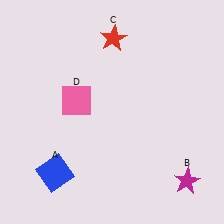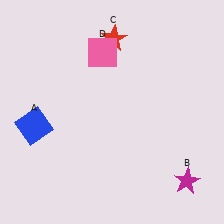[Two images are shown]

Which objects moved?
The objects that moved are: the blue square (A), the pink square (D).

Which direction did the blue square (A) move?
The blue square (A) moved up.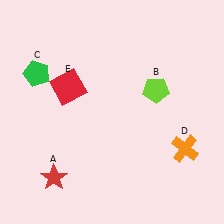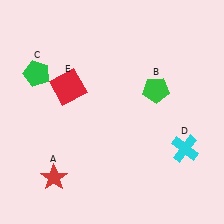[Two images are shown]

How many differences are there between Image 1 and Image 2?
There are 2 differences between the two images.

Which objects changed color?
B changed from lime to green. D changed from orange to cyan.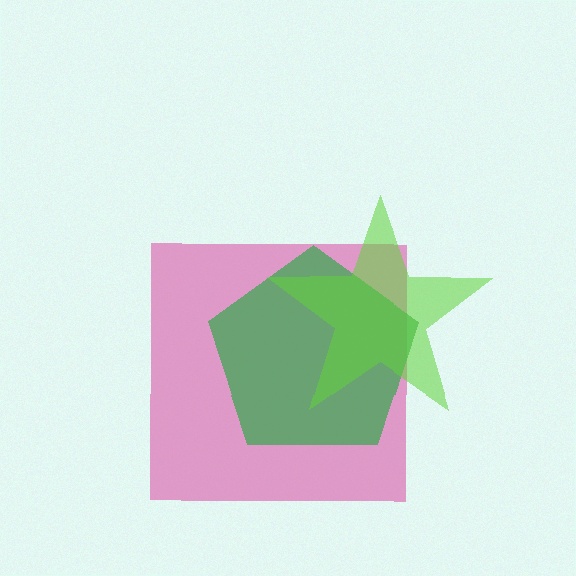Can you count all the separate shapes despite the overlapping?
Yes, there are 3 separate shapes.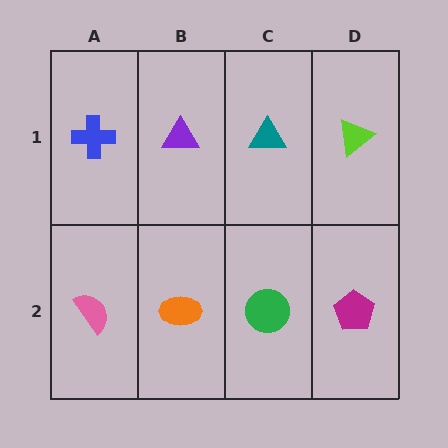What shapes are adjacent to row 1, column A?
A pink semicircle (row 2, column A), a purple triangle (row 1, column B).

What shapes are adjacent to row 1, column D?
A magenta pentagon (row 2, column D), a teal triangle (row 1, column C).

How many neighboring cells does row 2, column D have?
2.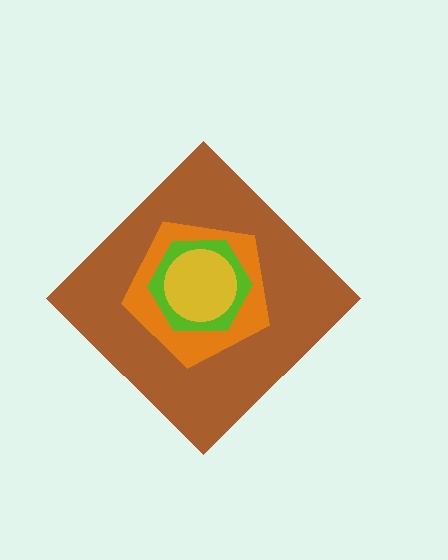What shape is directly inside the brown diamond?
The orange pentagon.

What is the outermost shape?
The brown diamond.